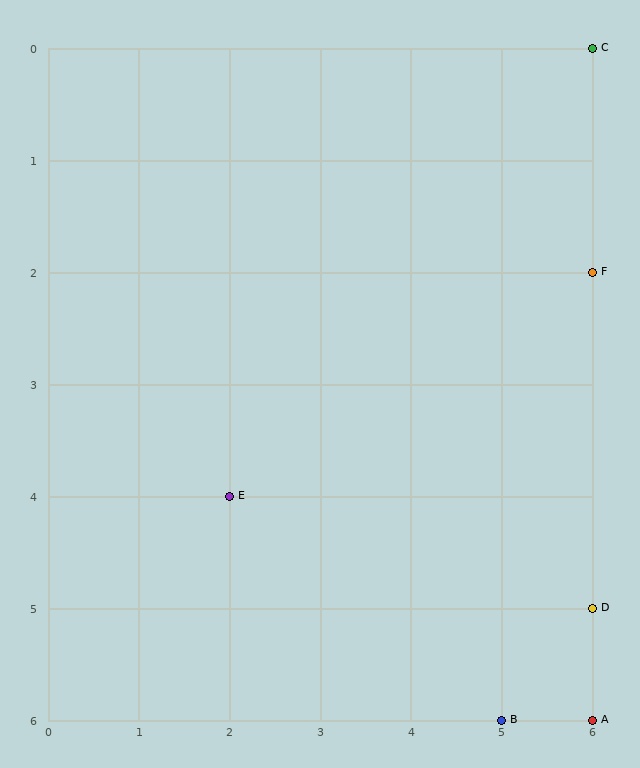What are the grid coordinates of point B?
Point B is at grid coordinates (5, 6).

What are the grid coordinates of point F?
Point F is at grid coordinates (6, 2).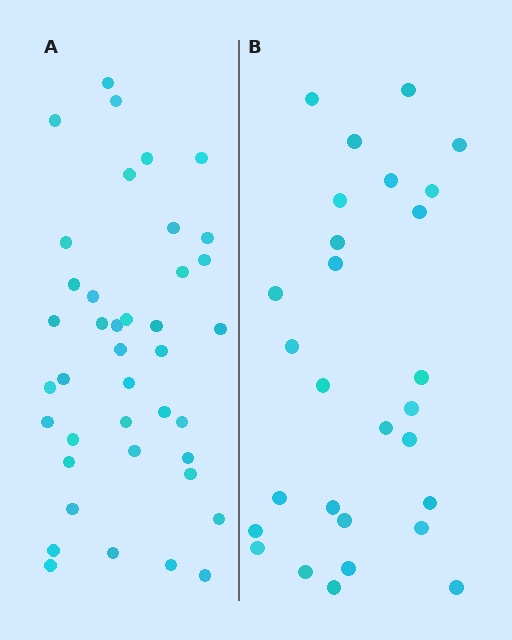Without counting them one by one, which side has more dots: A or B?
Region A (the left region) has more dots.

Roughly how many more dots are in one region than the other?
Region A has roughly 12 or so more dots than region B.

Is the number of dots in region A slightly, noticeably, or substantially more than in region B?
Region A has noticeably more, but not dramatically so. The ratio is roughly 1.4 to 1.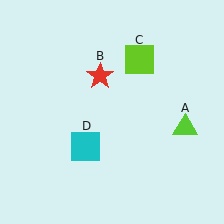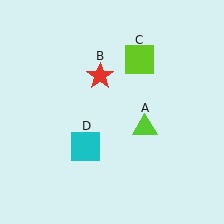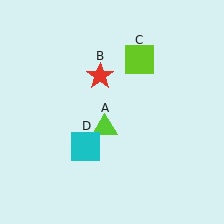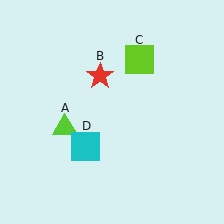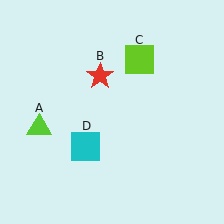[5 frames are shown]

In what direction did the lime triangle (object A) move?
The lime triangle (object A) moved left.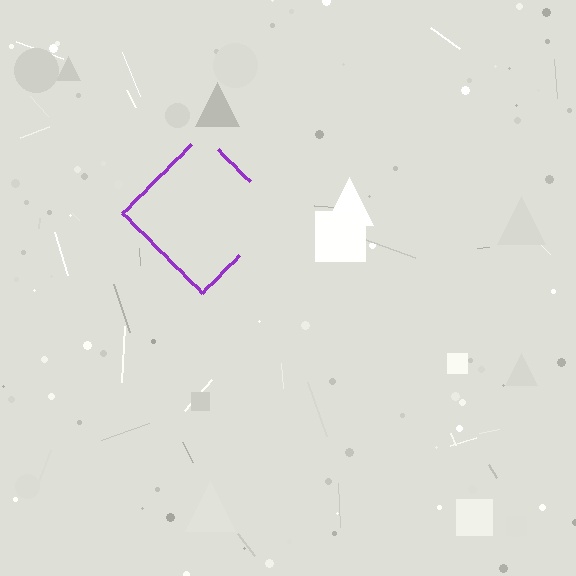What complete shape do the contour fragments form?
The contour fragments form a diamond.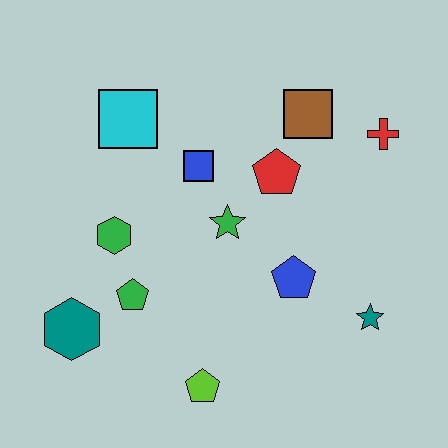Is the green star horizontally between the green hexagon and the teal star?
Yes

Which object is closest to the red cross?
The brown square is closest to the red cross.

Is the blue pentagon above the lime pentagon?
Yes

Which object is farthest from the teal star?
The cyan square is farthest from the teal star.